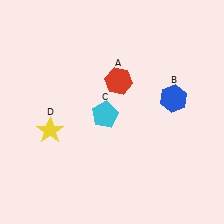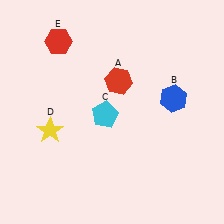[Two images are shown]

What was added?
A red hexagon (E) was added in Image 2.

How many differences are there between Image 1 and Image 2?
There is 1 difference between the two images.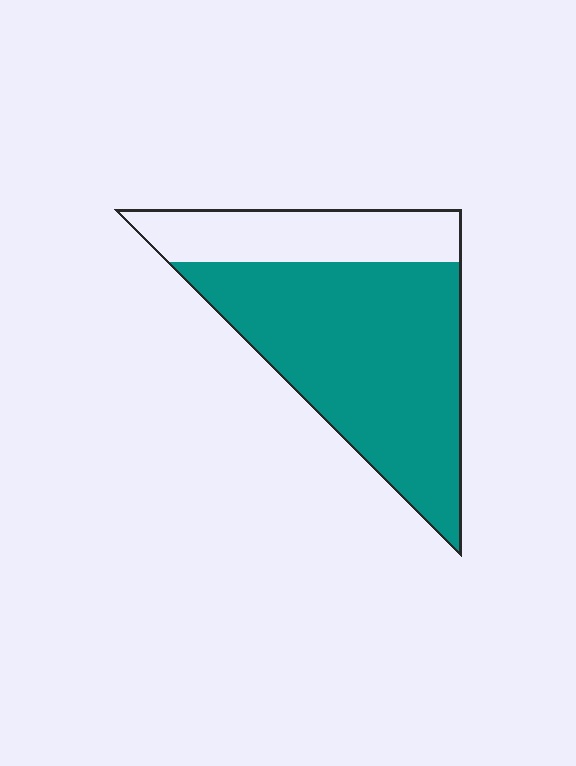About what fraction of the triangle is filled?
About three quarters (3/4).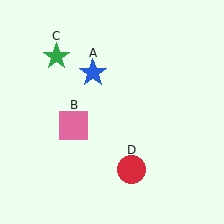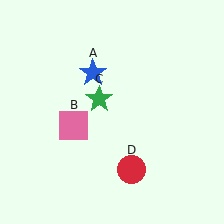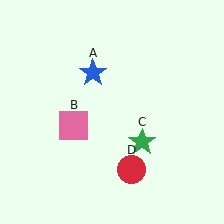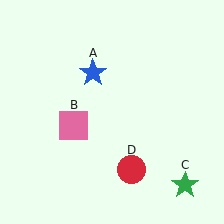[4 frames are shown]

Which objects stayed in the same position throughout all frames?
Blue star (object A) and pink square (object B) and red circle (object D) remained stationary.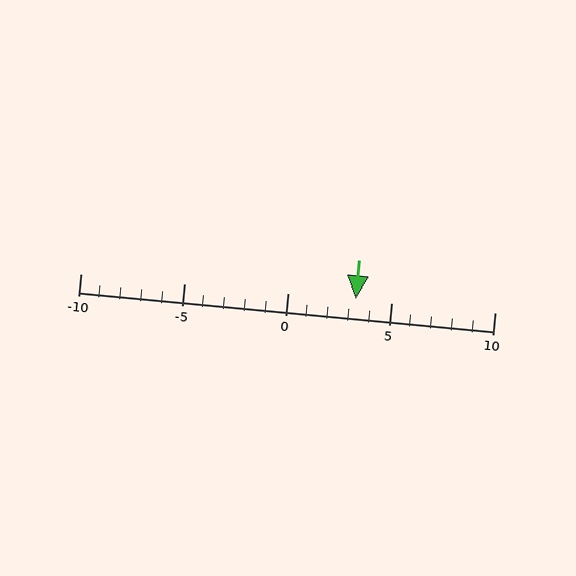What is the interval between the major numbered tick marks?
The major tick marks are spaced 5 units apart.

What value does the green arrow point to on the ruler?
The green arrow points to approximately 3.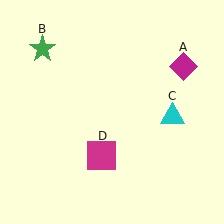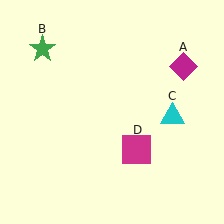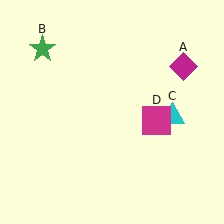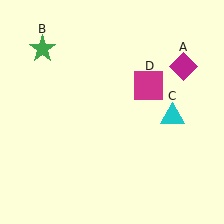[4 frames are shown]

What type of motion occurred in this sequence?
The magenta square (object D) rotated counterclockwise around the center of the scene.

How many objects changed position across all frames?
1 object changed position: magenta square (object D).